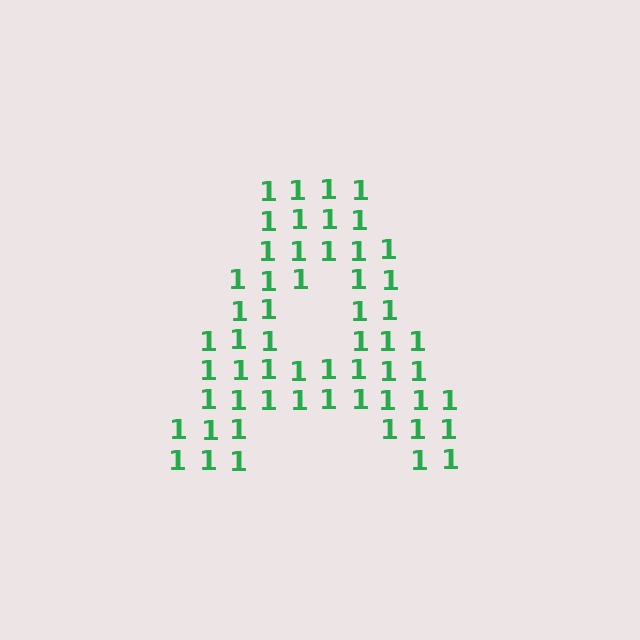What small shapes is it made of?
It is made of small digit 1's.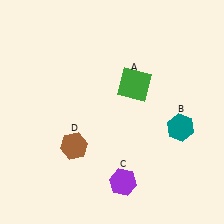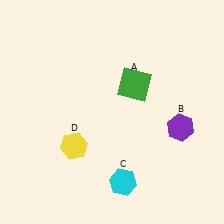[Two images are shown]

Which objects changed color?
B changed from teal to purple. C changed from purple to cyan. D changed from brown to yellow.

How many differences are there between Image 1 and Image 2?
There are 3 differences between the two images.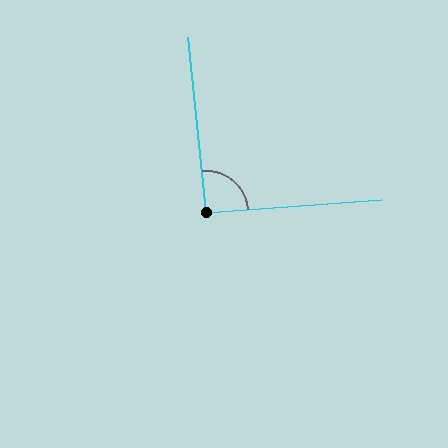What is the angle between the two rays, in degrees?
Approximately 92 degrees.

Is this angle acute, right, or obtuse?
It is approximately a right angle.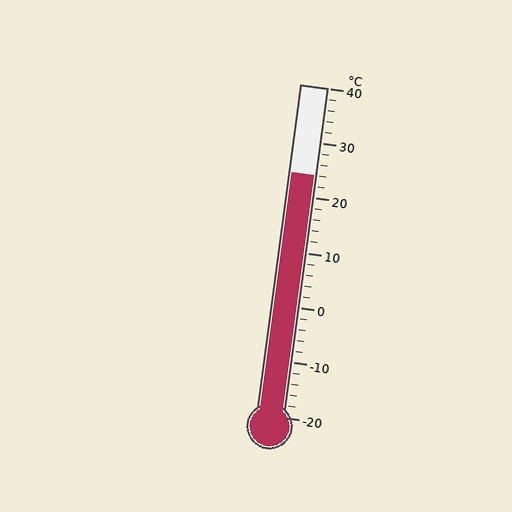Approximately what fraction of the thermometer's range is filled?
The thermometer is filled to approximately 75% of its range.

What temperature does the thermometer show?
The thermometer shows approximately 24°C.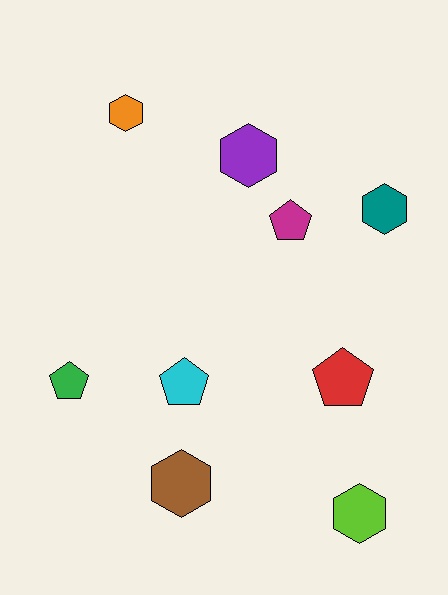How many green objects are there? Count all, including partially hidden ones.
There is 1 green object.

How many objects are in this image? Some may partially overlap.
There are 9 objects.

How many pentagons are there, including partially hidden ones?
There are 4 pentagons.